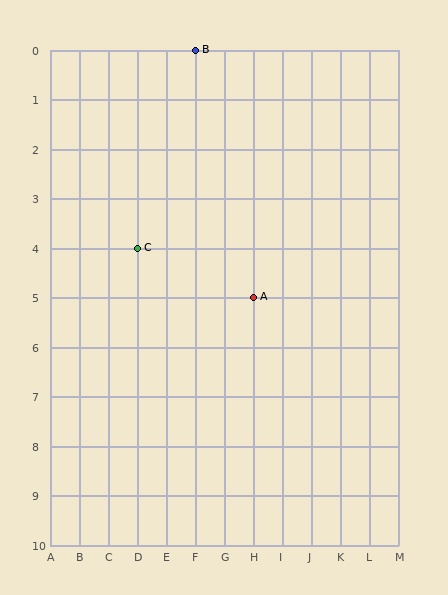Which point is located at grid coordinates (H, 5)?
Point A is at (H, 5).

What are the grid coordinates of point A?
Point A is at grid coordinates (H, 5).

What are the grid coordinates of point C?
Point C is at grid coordinates (D, 4).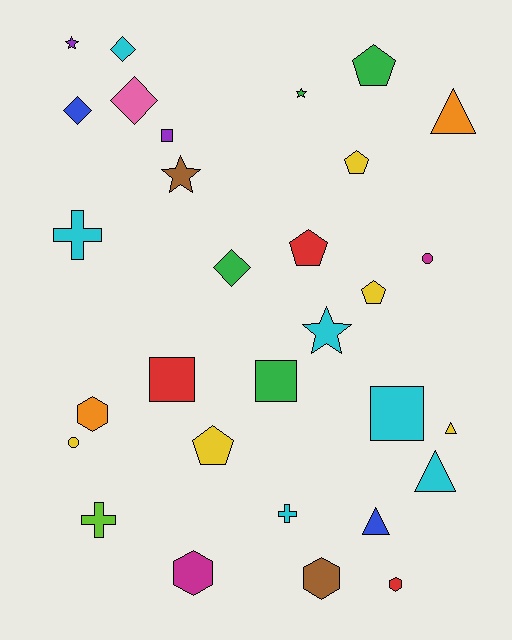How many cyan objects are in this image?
There are 6 cyan objects.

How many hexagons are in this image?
There are 4 hexagons.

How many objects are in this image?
There are 30 objects.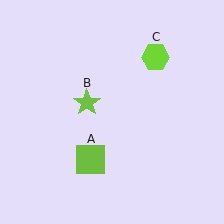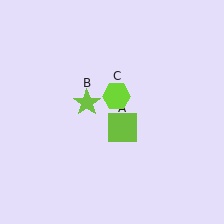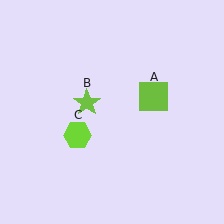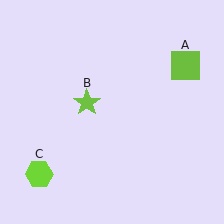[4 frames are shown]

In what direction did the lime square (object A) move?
The lime square (object A) moved up and to the right.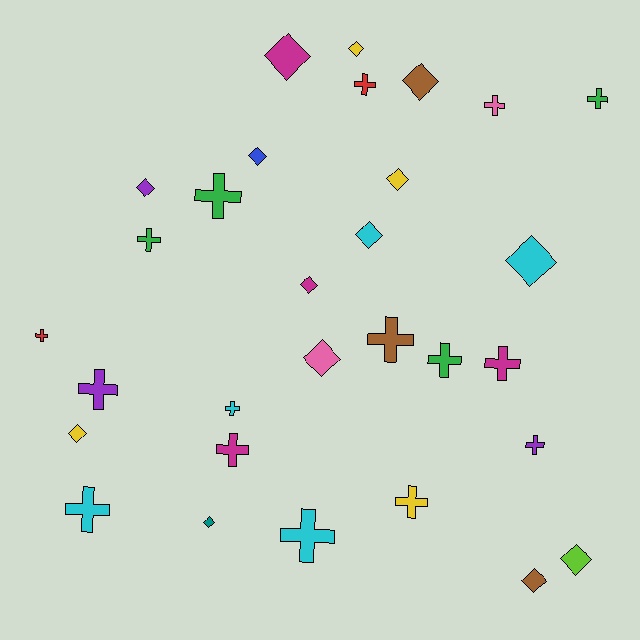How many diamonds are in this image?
There are 14 diamonds.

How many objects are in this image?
There are 30 objects.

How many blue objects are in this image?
There is 1 blue object.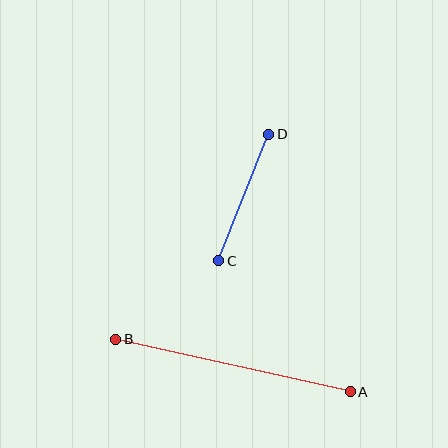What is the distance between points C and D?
The distance is approximately 136 pixels.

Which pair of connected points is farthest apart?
Points A and B are farthest apart.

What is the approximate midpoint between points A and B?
The midpoint is at approximately (233, 365) pixels.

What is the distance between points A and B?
The distance is approximately 240 pixels.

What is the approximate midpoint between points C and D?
The midpoint is at approximately (244, 197) pixels.